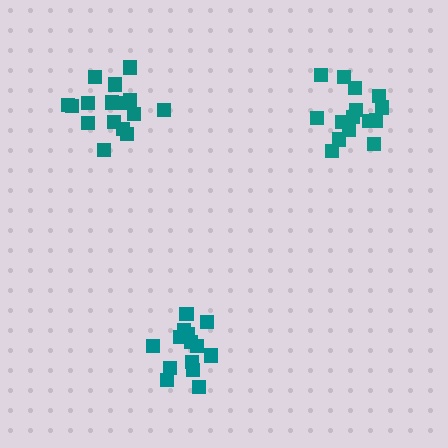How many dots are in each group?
Group 1: 16 dots, Group 2: 15 dots, Group 3: 16 dots (47 total).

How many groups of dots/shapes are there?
There are 3 groups.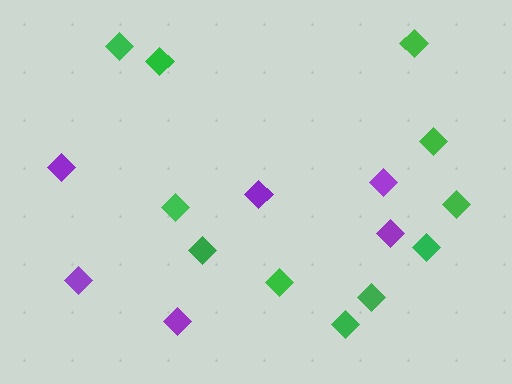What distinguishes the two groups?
There are 2 groups: one group of purple diamonds (6) and one group of green diamonds (11).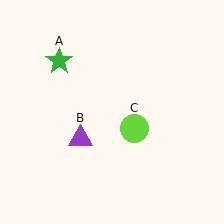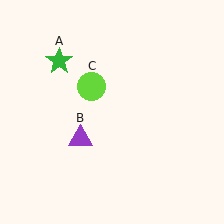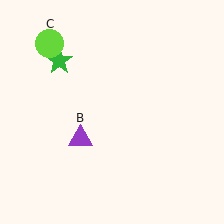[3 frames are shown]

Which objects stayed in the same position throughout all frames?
Green star (object A) and purple triangle (object B) remained stationary.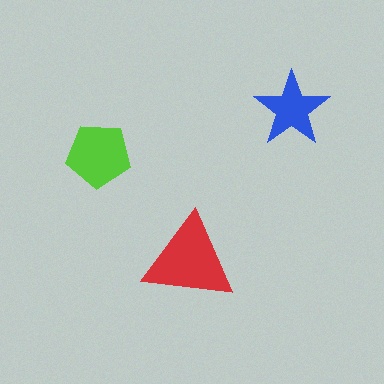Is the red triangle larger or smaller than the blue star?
Larger.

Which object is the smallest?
The blue star.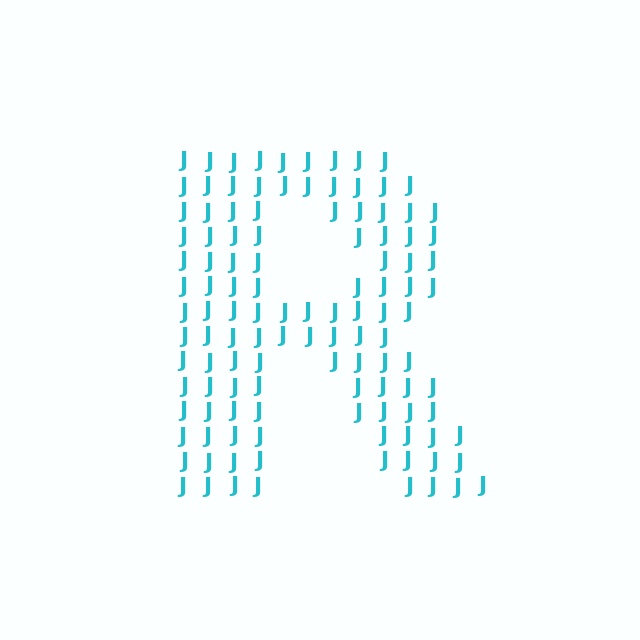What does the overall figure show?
The overall figure shows the letter R.